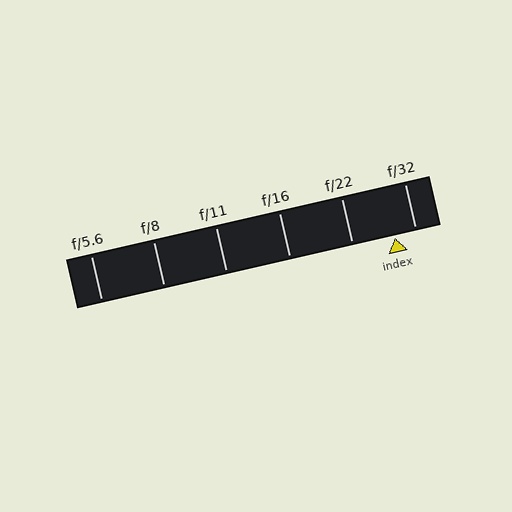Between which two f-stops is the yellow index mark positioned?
The index mark is between f/22 and f/32.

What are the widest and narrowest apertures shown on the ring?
The widest aperture shown is f/5.6 and the narrowest is f/32.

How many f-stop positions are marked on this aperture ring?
There are 6 f-stop positions marked.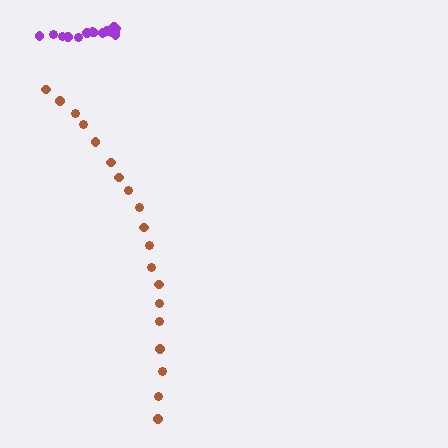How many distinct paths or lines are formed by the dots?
There are 2 distinct paths.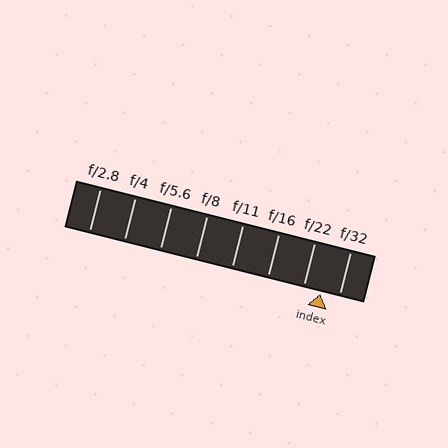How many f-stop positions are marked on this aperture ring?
There are 8 f-stop positions marked.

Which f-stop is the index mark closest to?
The index mark is closest to f/22.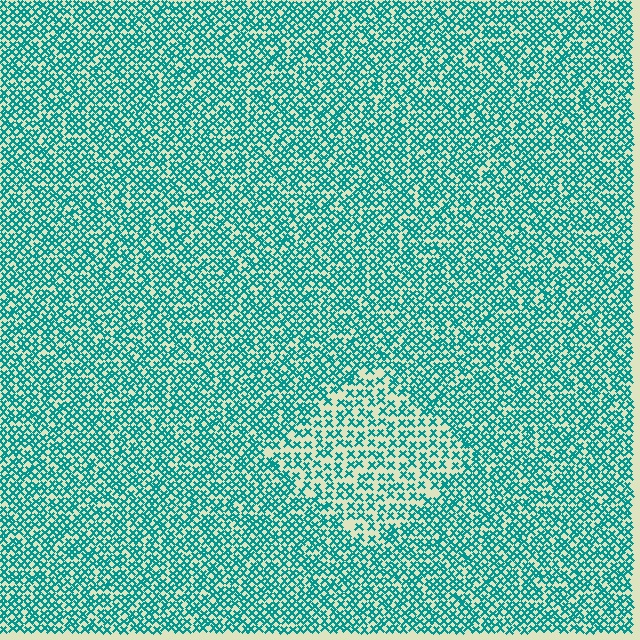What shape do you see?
I see a diamond.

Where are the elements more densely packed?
The elements are more densely packed outside the diamond boundary.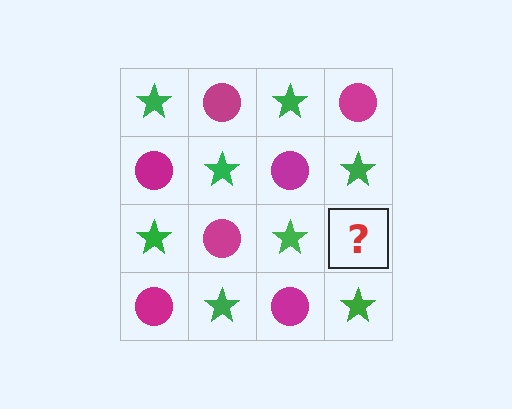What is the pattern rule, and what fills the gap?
The rule is that it alternates green star and magenta circle in a checkerboard pattern. The gap should be filled with a magenta circle.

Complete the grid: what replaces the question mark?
The question mark should be replaced with a magenta circle.